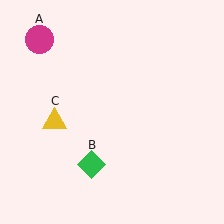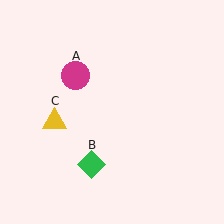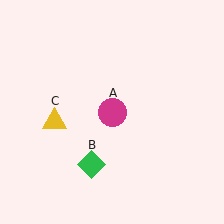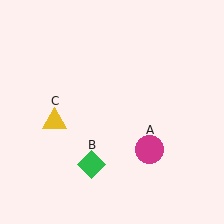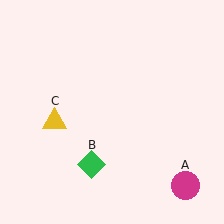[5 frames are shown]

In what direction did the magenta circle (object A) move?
The magenta circle (object A) moved down and to the right.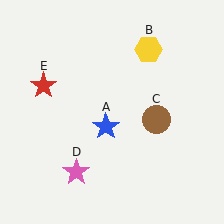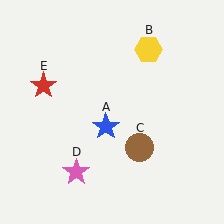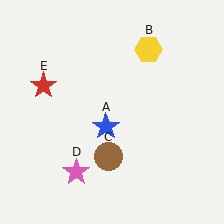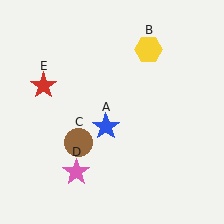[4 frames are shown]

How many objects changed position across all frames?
1 object changed position: brown circle (object C).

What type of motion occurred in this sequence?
The brown circle (object C) rotated clockwise around the center of the scene.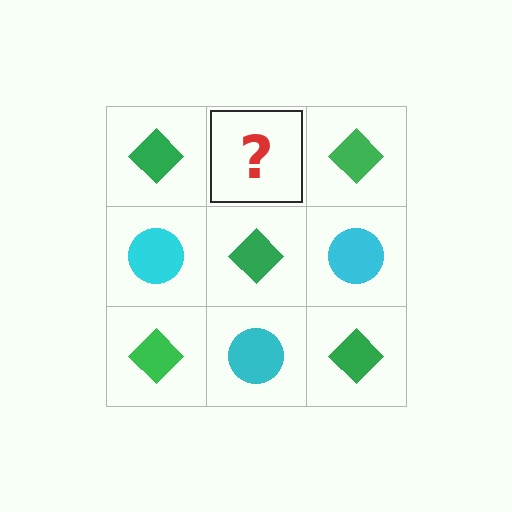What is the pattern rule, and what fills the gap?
The rule is that it alternates green diamond and cyan circle in a checkerboard pattern. The gap should be filled with a cyan circle.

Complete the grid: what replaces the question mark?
The question mark should be replaced with a cyan circle.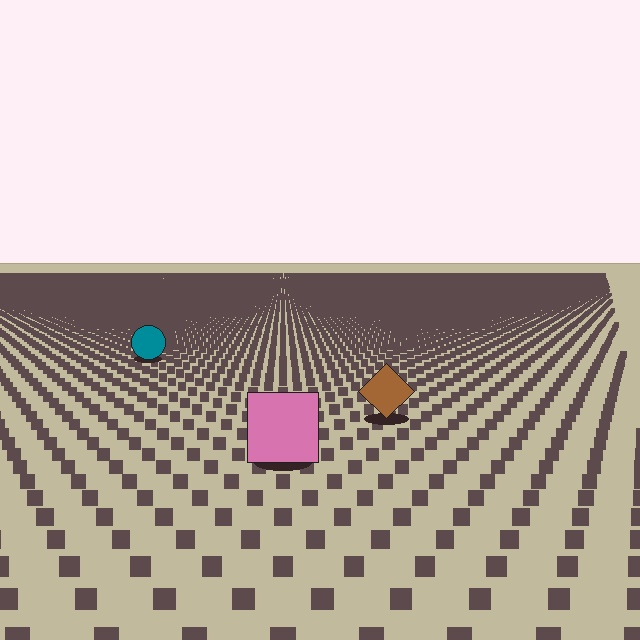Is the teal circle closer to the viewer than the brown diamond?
No. The brown diamond is closer — you can tell from the texture gradient: the ground texture is coarser near it.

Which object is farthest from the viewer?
The teal circle is farthest from the viewer. It appears smaller and the ground texture around it is denser.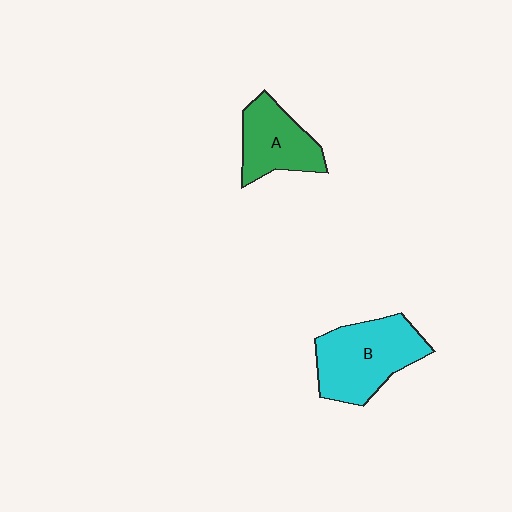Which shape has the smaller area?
Shape A (green).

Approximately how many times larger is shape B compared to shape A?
Approximately 1.4 times.